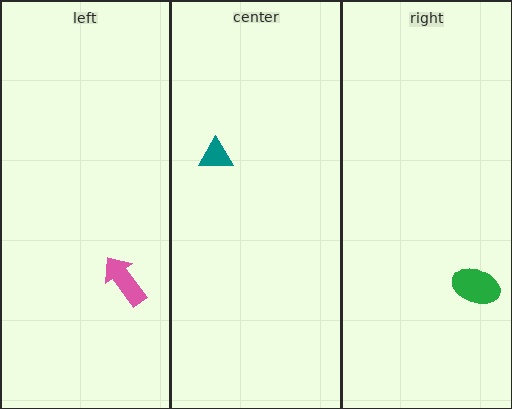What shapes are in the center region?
The teal triangle.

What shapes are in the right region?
The green ellipse.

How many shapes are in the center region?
1.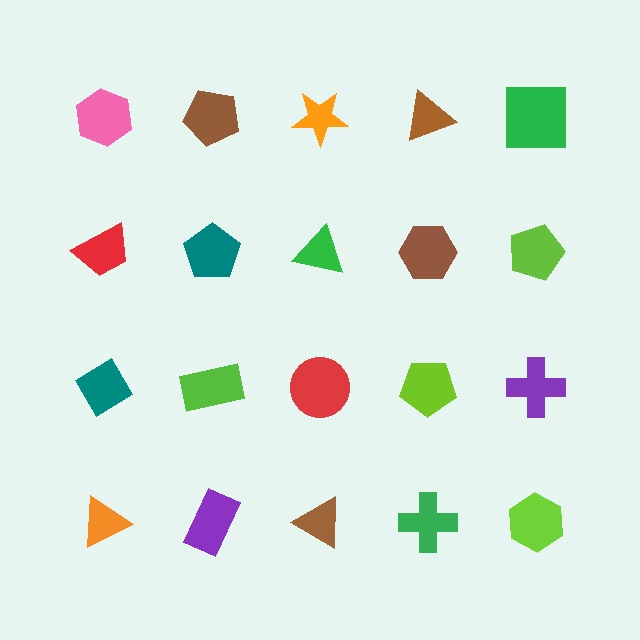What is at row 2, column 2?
A teal pentagon.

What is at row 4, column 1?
An orange triangle.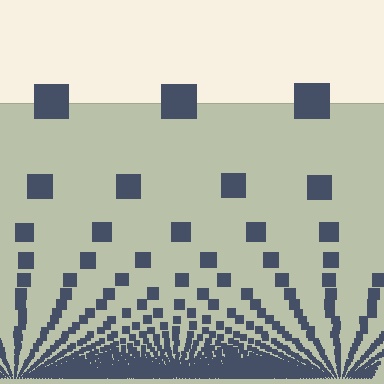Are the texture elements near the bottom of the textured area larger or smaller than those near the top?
Smaller. The gradient is inverted — elements near the bottom are smaller and denser.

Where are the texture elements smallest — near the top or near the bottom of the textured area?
Near the bottom.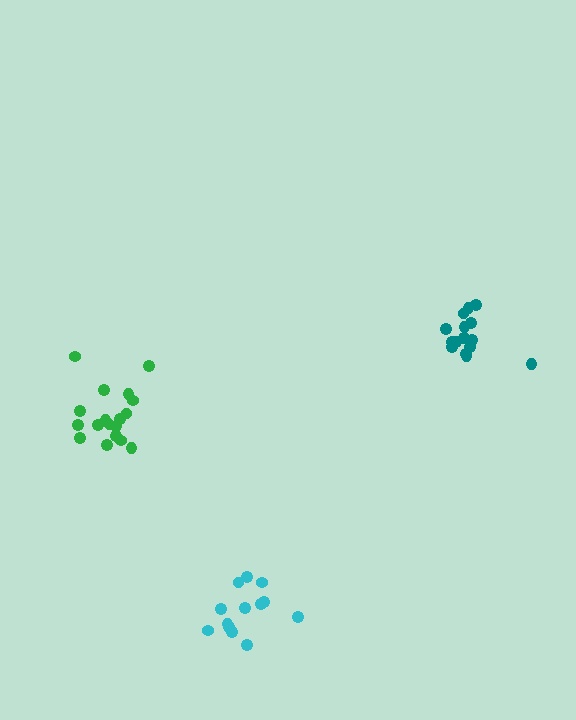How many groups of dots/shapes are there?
There are 3 groups.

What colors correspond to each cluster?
The clusters are colored: cyan, teal, green.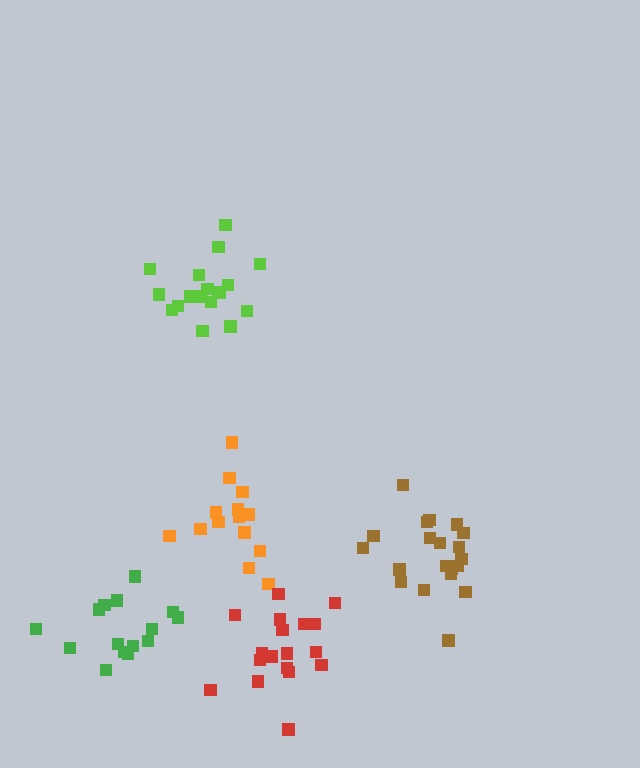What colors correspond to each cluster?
The clusters are colored: lime, green, brown, orange, red.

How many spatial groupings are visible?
There are 5 spatial groupings.